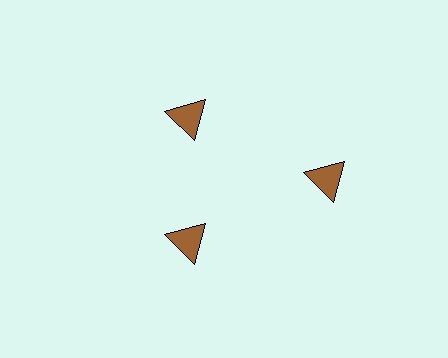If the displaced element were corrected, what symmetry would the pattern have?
It would have 3-fold rotational symmetry — the pattern would map onto itself every 120 degrees.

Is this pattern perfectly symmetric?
No. The 3 brown triangles are arranged in a ring, but one element near the 3 o'clock position is pushed outward from the center, breaking the 3-fold rotational symmetry.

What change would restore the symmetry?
The symmetry would be restored by moving it inward, back onto the ring so that all 3 triangles sit at equal angles and equal distance from the center.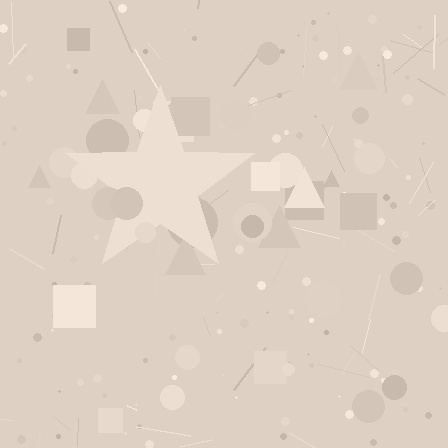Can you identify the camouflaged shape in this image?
The camouflaged shape is a star.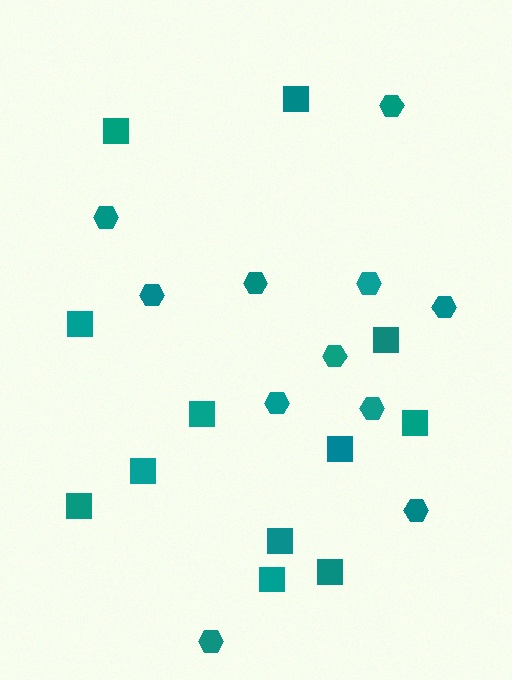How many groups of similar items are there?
There are 2 groups: one group of squares (12) and one group of hexagons (11).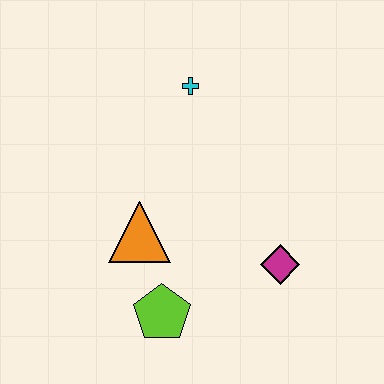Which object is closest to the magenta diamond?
The lime pentagon is closest to the magenta diamond.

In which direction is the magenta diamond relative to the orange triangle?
The magenta diamond is to the right of the orange triangle.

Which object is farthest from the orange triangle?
The cyan cross is farthest from the orange triangle.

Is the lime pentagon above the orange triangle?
No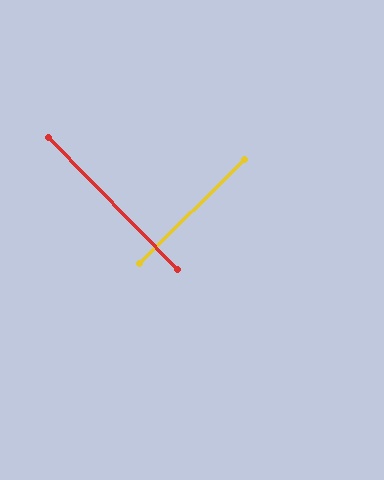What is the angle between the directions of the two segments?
Approximately 90 degrees.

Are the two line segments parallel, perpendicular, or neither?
Perpendicular — they meet at approximately 90°.